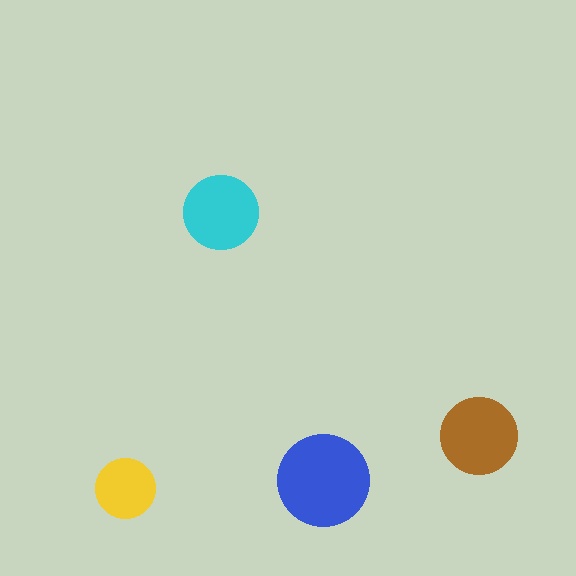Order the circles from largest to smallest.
the blue one, the brown one, the cyan one, the yellow one.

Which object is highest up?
The cyan circle is topmost.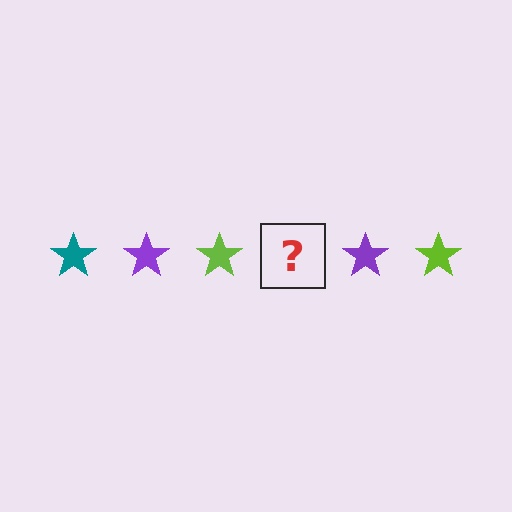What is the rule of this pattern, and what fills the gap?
The rule is that the pattern cycles through teal, purple, lime stars. The gap should be filled with a teal star.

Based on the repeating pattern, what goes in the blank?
The blank should be a teal star.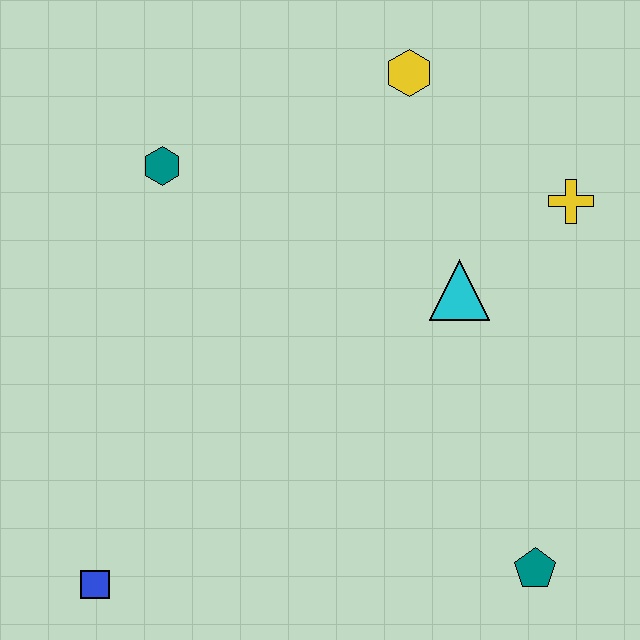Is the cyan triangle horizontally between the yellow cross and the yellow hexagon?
Yes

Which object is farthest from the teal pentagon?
The teal hexagon is farthest from the teal pentagon.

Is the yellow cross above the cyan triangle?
Yes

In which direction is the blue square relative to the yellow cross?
The blue square is to the left of the yellow cross.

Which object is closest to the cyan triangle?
The yellow cross is closest to the cyan triangle.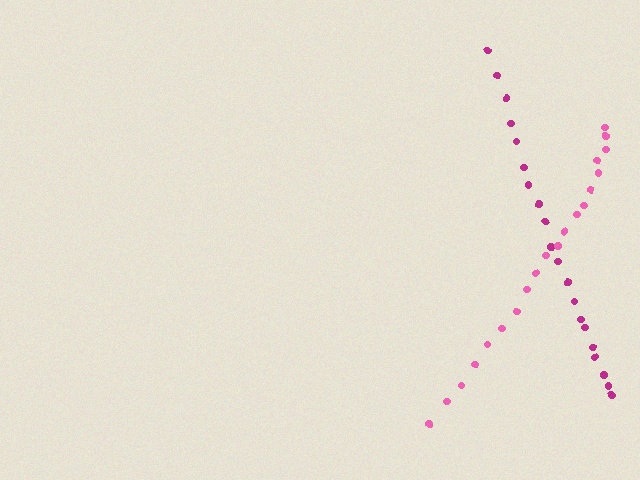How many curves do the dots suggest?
There are 2 distinct paths.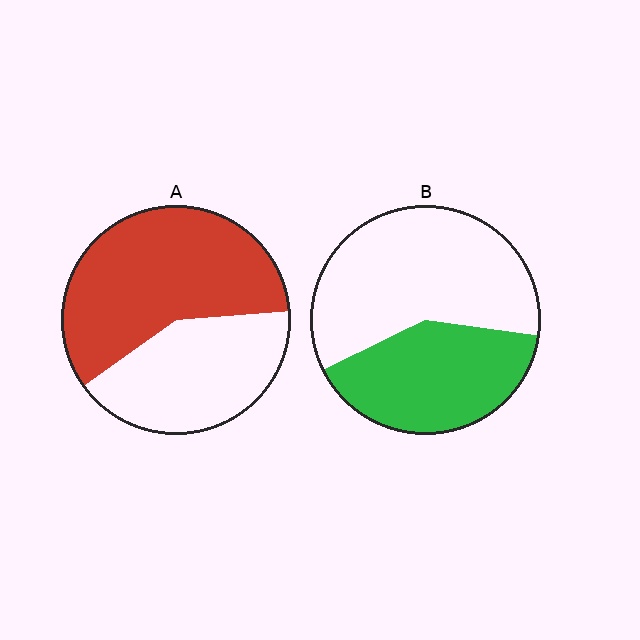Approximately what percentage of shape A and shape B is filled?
A is approximately 60% and B is approximately 40%.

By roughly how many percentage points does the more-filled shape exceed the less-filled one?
By roughly 20 percentage points (A over B).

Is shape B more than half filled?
No.